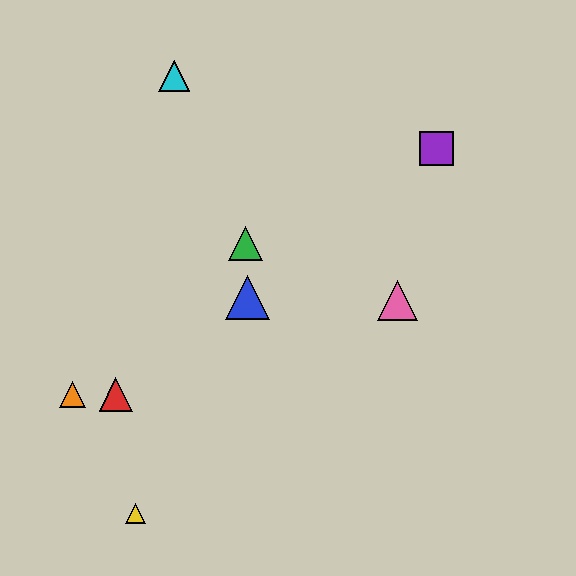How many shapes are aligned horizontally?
2 shapes (the red triangle, the orange triangle) are aligned horizontally.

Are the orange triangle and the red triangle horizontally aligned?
Yes, both are at y≈394.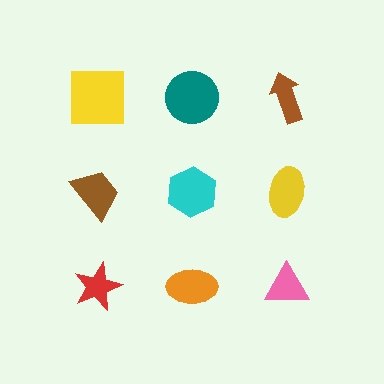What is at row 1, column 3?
A brown arrow.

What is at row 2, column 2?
A cyan hexagon.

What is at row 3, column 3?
A pink triangle.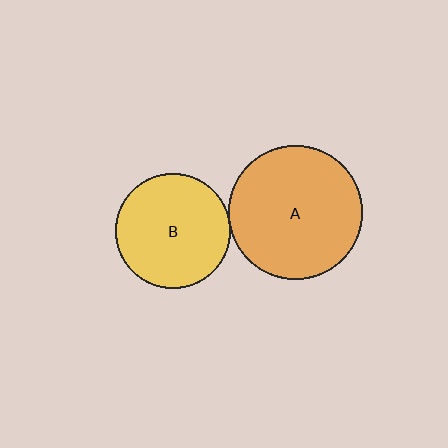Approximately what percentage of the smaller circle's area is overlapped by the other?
Approximately 5%.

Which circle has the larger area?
Circle A (orange).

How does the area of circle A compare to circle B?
Approximately 1.3 times.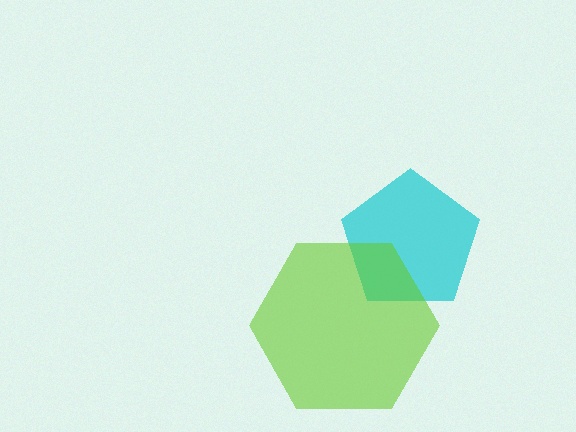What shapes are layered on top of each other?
The layered shapes are: a cyan pentagon, a lime hexagon.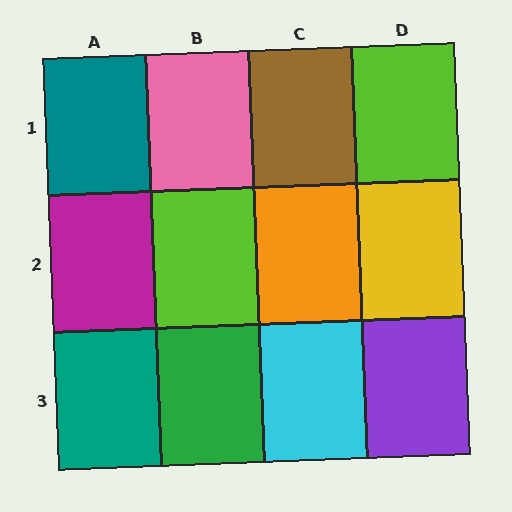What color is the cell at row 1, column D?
Lime.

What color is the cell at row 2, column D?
Yellow.